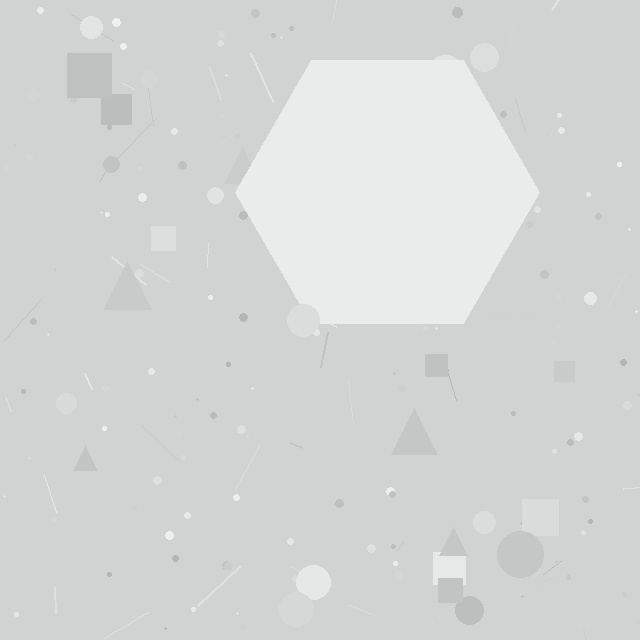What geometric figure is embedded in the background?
A hexagon is embedded in the background.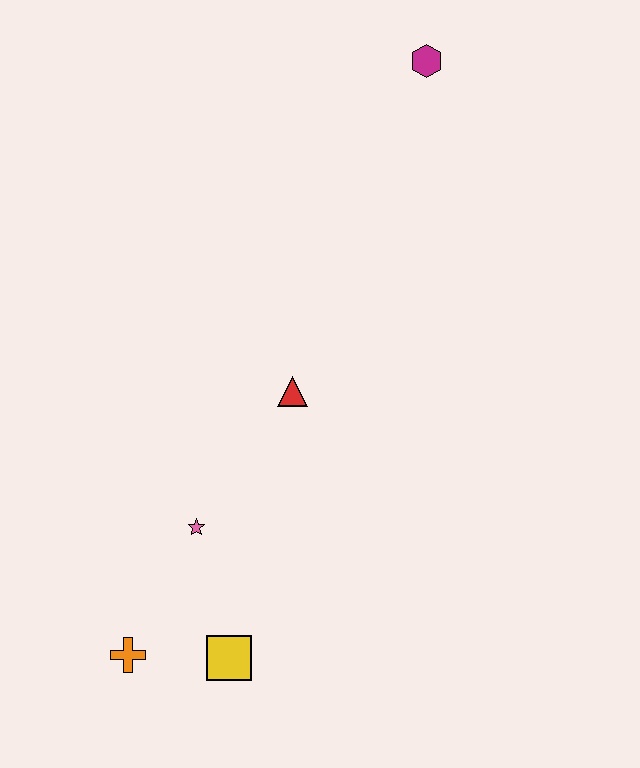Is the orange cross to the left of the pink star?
Yes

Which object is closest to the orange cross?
The yellow square is closest to the orange cross.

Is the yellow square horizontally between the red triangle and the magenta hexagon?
No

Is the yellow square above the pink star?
No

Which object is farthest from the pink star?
The magenta hexagon is farthest from the pink star.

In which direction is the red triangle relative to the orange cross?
The red triangle is above the orange cross.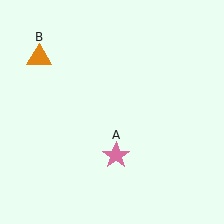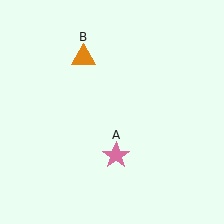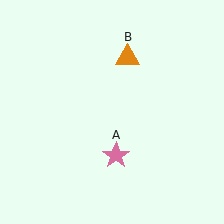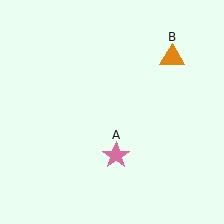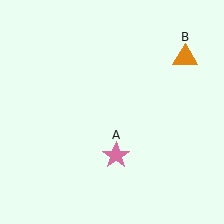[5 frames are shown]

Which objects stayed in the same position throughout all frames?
Pink star (object A) remained stationary.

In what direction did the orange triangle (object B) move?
The orange triangle (object B) moved right.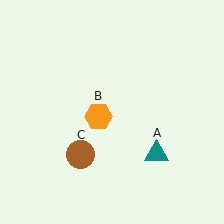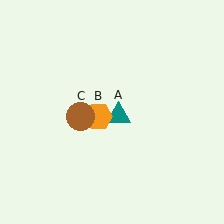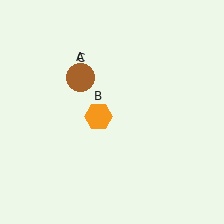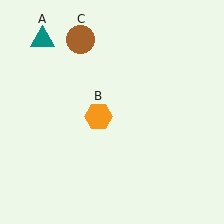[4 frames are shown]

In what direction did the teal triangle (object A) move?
The teal triangle (object A) moved up and to the left.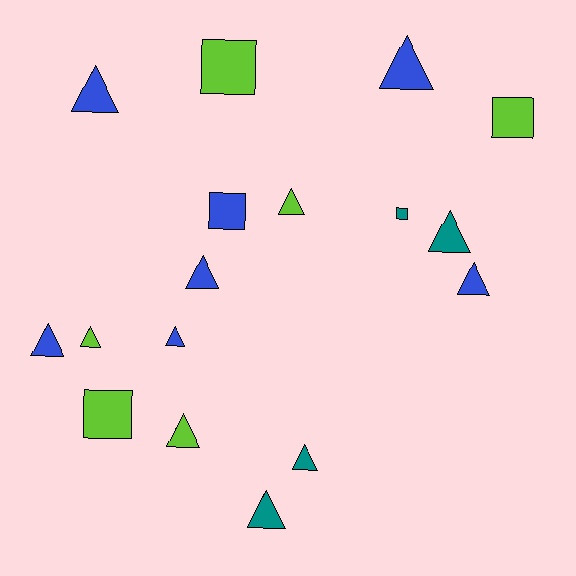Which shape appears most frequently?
Triangle, with 12 objects.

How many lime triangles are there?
There are 3 lime triangles.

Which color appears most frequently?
Blue, with 7 objects.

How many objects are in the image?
There are 17 objects.